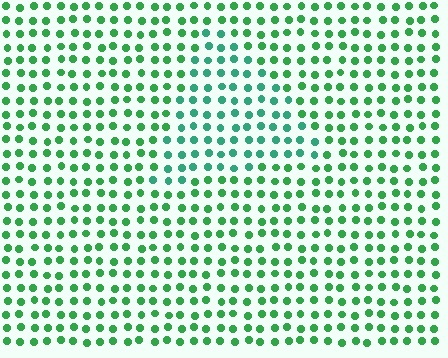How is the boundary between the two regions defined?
The boundary is defined purely by a slight shift in hue (about 27 degrees). Spacing, size, and orientation are identical on both sides.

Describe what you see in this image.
The image is filled with small green elements in a uniform arrangement. A triangle-shaped region is visible where the elements are tinted to a slightly different hue, forming a subtle color boundary.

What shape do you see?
I see a triangle.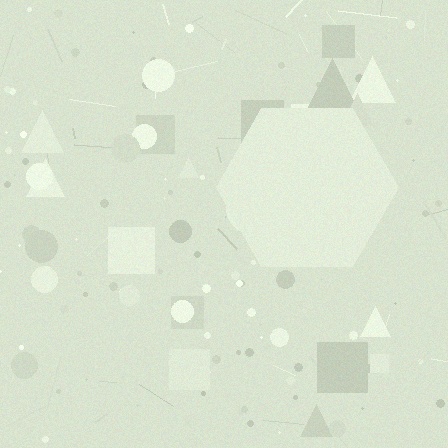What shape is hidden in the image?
A hexagon is hidden in the image.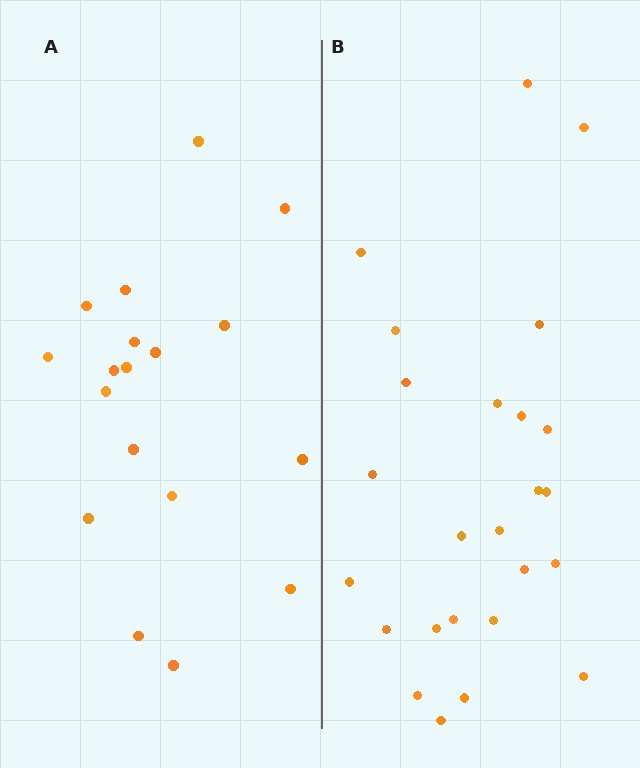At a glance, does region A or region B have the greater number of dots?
Region B (the right region) has more dots.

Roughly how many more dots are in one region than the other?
Region B has roughly 8 or so more dots than region A.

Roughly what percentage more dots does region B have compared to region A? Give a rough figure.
About 40% more.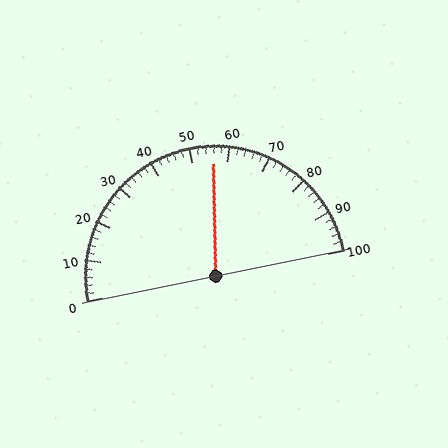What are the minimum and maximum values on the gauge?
The gauge ranges from 0 to 100.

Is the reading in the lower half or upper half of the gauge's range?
The reading is in the upper half of the range (0 to 100).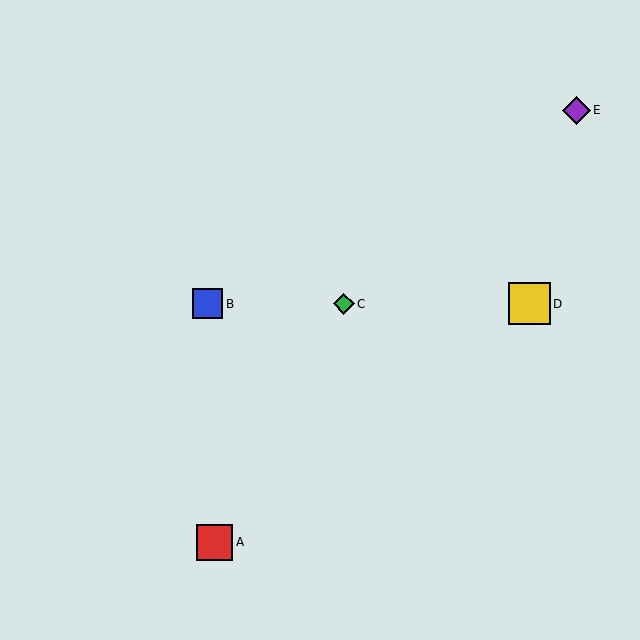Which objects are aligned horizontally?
Objects B, C, D are aligned horizontally.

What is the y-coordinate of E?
Object E is at y≈110.